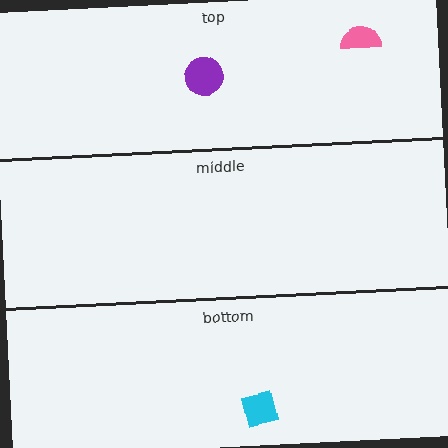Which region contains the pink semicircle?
The top region.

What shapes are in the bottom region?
The cyan square.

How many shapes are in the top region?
2.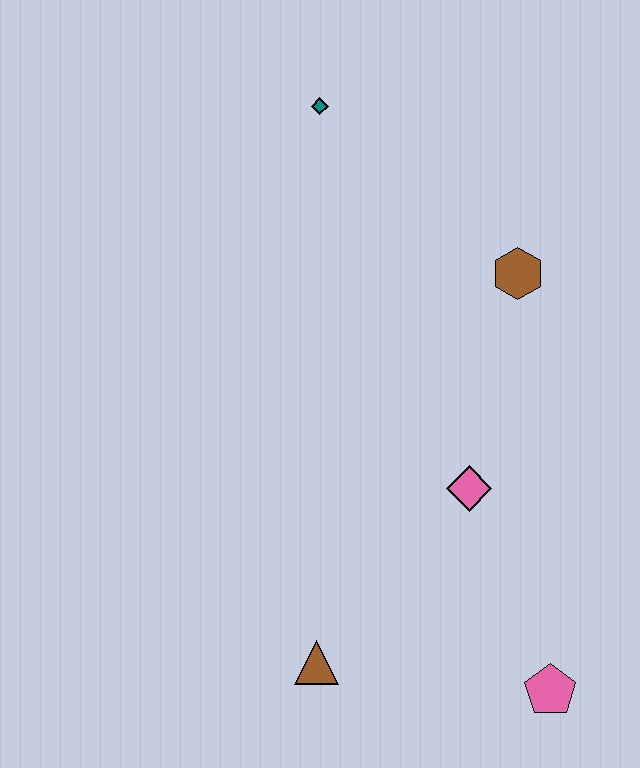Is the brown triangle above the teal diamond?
No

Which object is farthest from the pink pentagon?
The teal diamond is farthest from the pink pentagon.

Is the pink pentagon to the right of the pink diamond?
Yes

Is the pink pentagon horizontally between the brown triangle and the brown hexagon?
No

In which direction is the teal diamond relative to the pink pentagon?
The teal diamond is above the pink pentagon.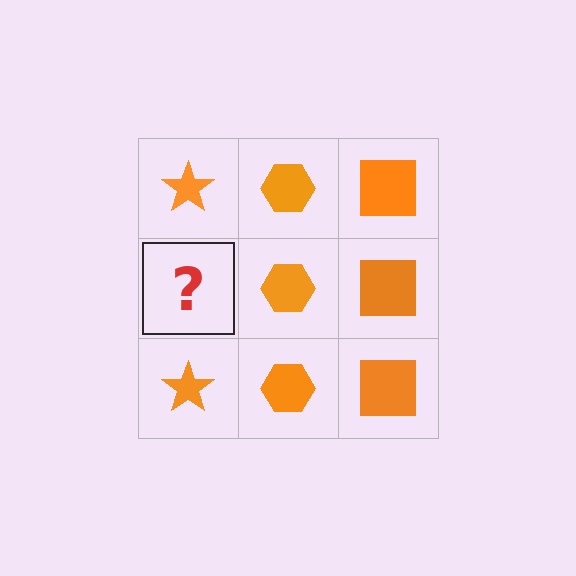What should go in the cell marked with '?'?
The missing cell should contain an orange star.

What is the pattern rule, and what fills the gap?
The rule is that each column has a consistent shape. The gap should be filled with an orange star.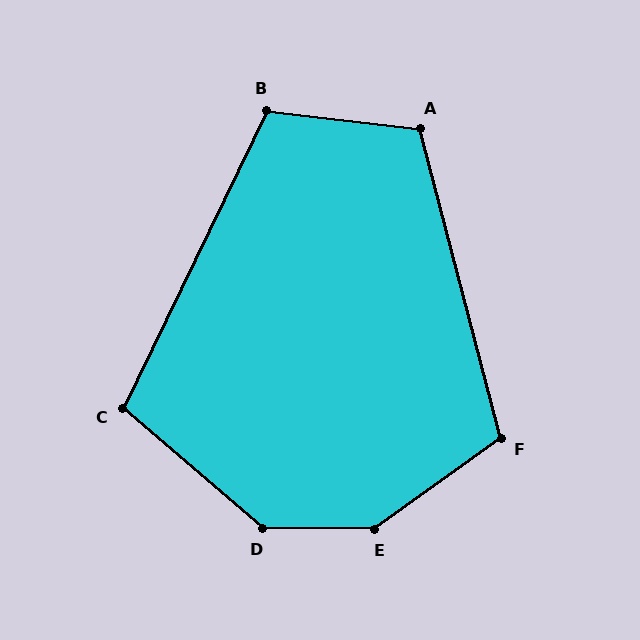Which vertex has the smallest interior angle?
C, at approximately 105 degrees.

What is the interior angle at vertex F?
Approximately 111 degrees (obtuse).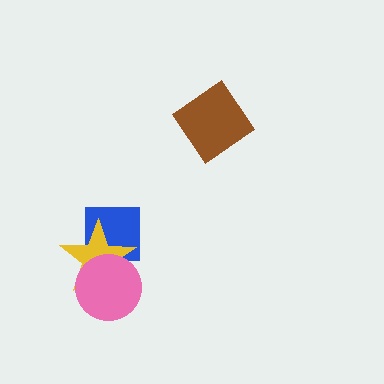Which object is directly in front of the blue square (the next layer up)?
The yellow star is directly in front of the blue square.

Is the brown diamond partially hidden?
No, no other shape covers it.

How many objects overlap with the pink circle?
2 objects overlap with the pink circle.